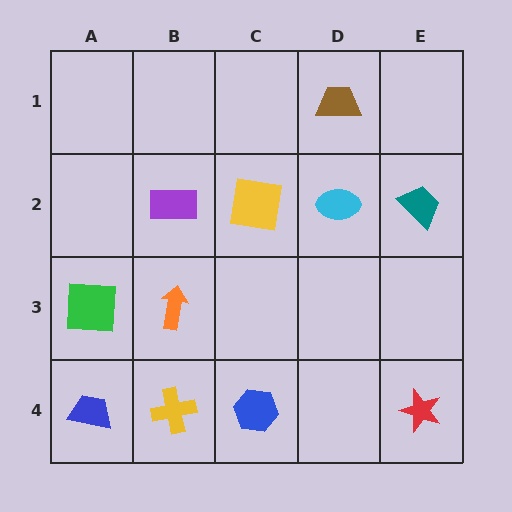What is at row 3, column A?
A green square.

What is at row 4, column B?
A yellow cross.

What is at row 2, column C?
A yellow square.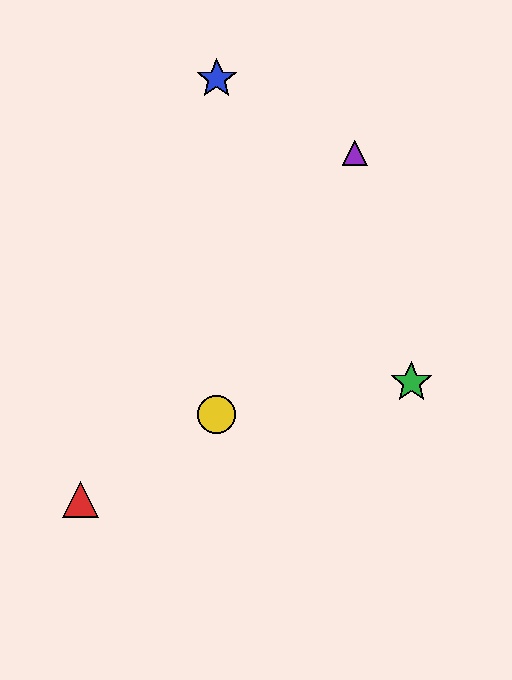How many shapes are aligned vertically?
2 shapes (the blue star, the yellow circle) are aligned vertically.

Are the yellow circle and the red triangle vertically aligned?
No, the yellow circle is at x≈217 and the red triangle is at x≈81.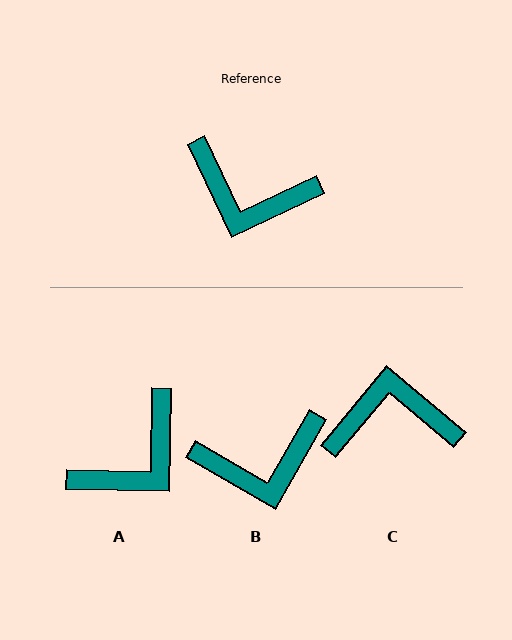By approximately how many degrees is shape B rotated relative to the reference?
Approximately 35 degrees counter-clockwise.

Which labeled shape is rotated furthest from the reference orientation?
C, about 155 degrees away.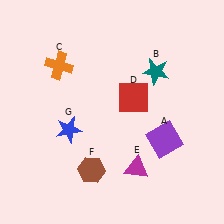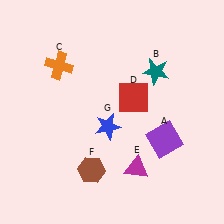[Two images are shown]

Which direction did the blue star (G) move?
The blue star (G) moved right.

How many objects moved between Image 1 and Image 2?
1 object moved between the two images.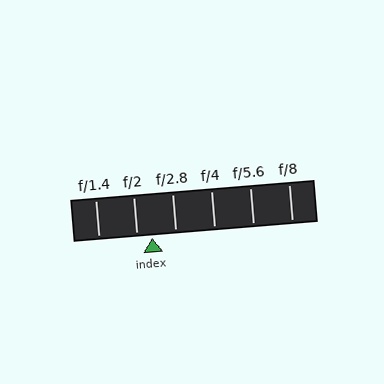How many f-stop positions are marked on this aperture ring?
There are 6 f-stop positions marked.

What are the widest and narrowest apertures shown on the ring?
The widest aperture shown is f/1.4 and the narrowest is f/8.